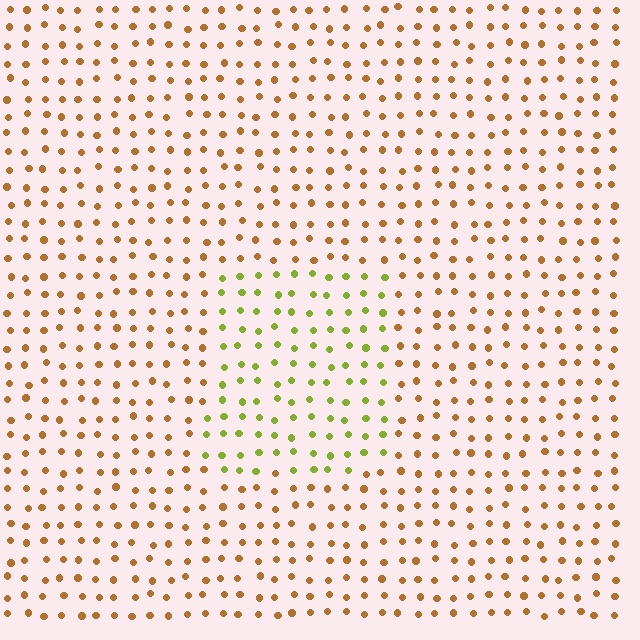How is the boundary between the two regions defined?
The boundary is defined purely by a slight shift in hue (about 51 degrees). Spacing, size, and orientation are identical on both sides.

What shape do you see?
I see a rectangle.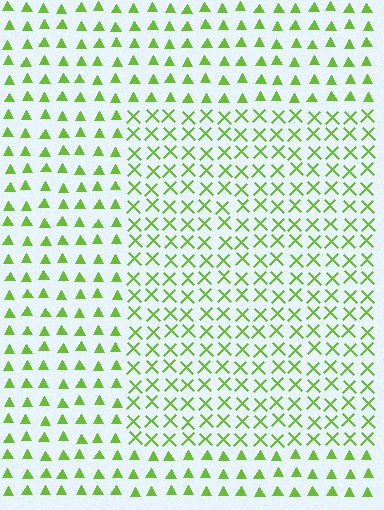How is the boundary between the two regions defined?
The boundary is defined by a change in element shape: X marks inside vs. triangles outside. All elements share the same color and spacing.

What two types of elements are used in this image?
The image uses X marks inside the rectangle region and triangles outside it.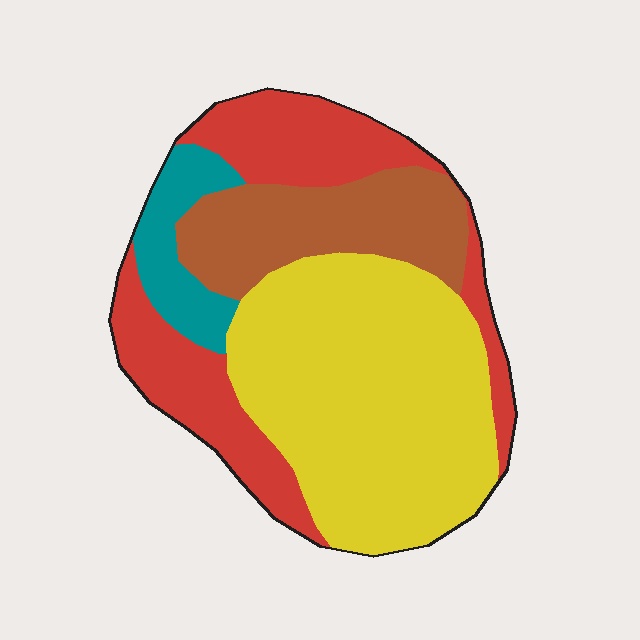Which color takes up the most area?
Yellow, at roughly 45%.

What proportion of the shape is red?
Red takes up about one quarter (1/4) of the shape.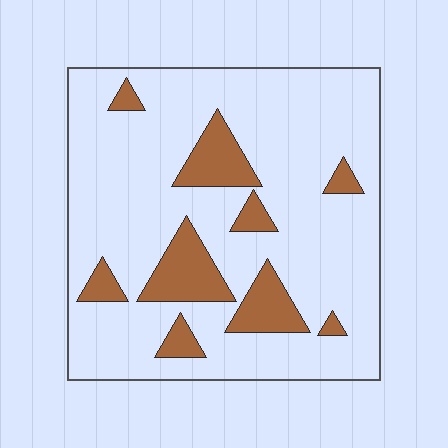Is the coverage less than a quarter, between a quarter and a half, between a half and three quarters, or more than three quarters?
Less than a quarter.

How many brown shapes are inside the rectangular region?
9.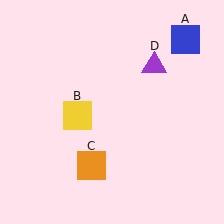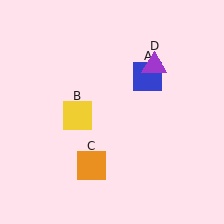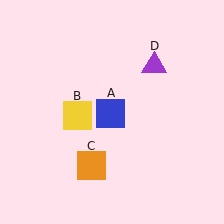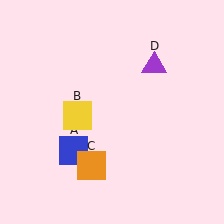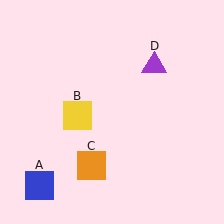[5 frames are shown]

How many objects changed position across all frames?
1 object changed position: blue square (object A).